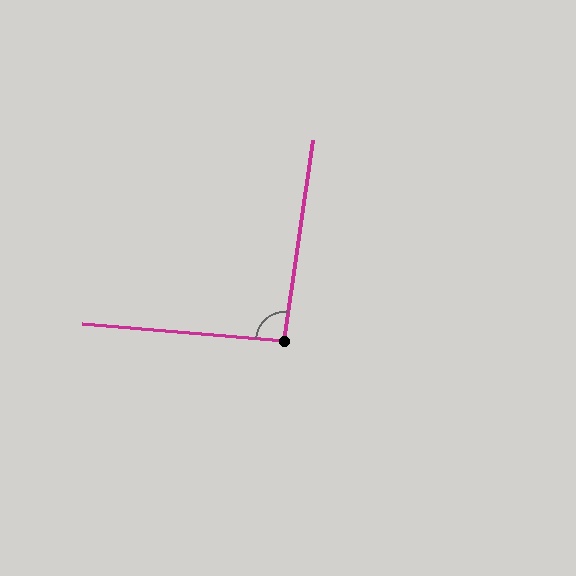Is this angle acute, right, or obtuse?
It is approximately a right angle.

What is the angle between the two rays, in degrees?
Approximately 94 degrees.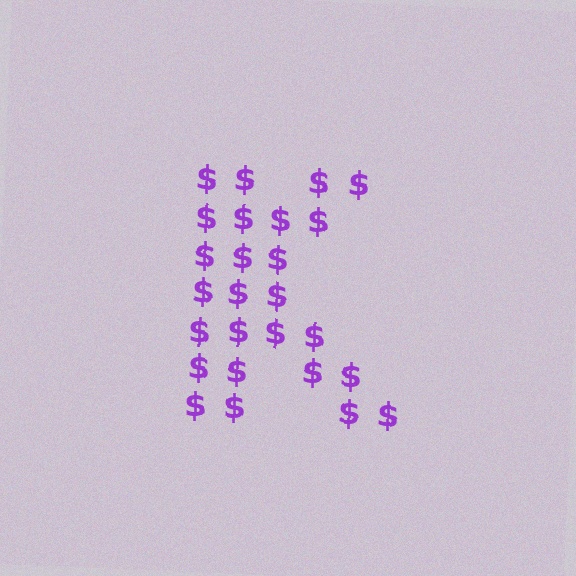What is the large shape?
The large shape is the letter K.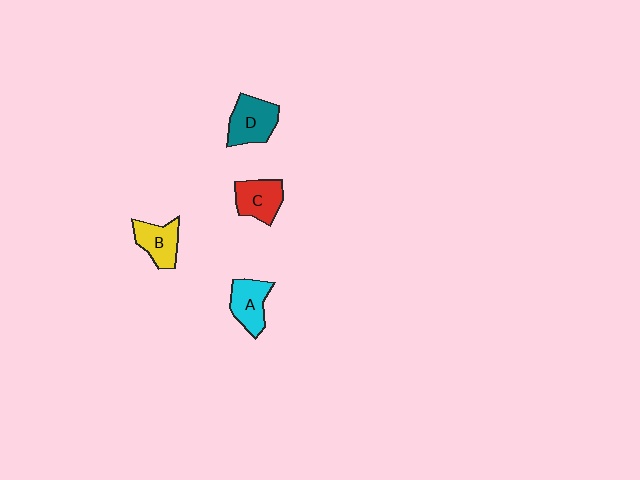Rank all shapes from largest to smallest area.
From largest to smallest: D (teal), C (red), A (cyan), B (yellow).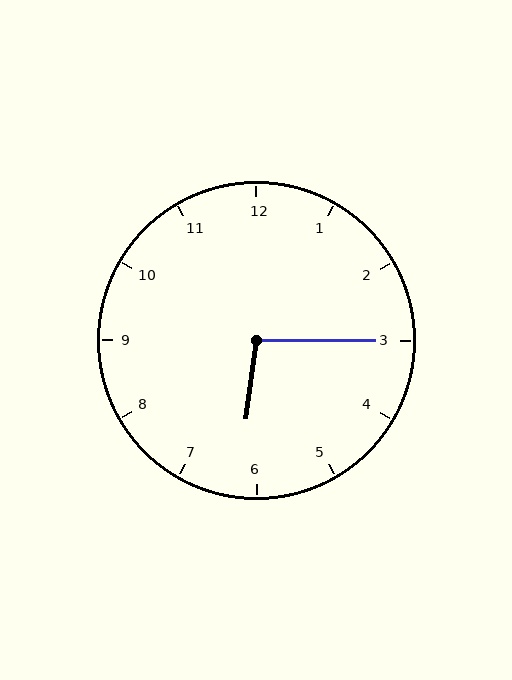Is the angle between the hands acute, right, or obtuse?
It is obtuse.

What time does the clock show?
6:15.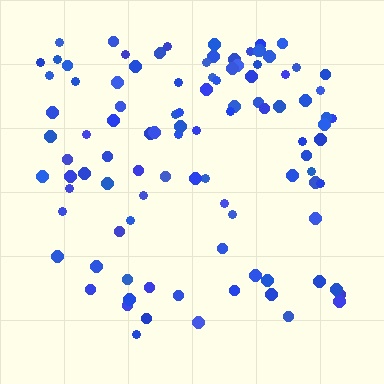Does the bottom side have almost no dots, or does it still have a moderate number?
Still a moderate number, just noticeably fewer than the top.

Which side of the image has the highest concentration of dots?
The top.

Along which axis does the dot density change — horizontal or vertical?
Vertical.